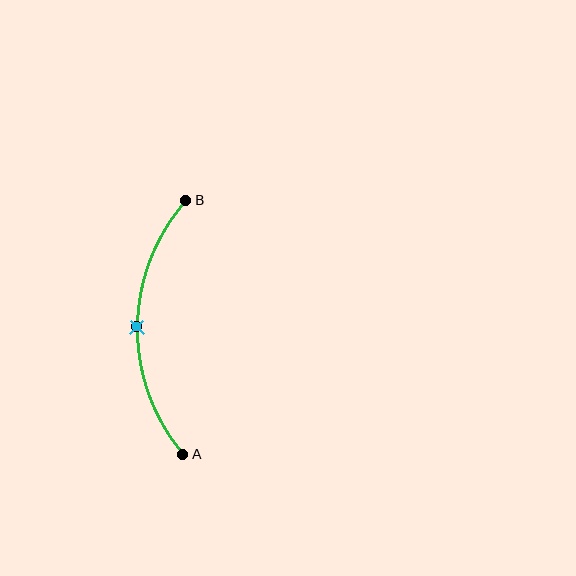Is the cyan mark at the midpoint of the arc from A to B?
Yes. The cyan mark lies on the arc at equal arc-length from both A and B — it is the arc midpoint.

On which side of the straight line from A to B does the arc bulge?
The arc bulges to the left of the straight line connecting A and B.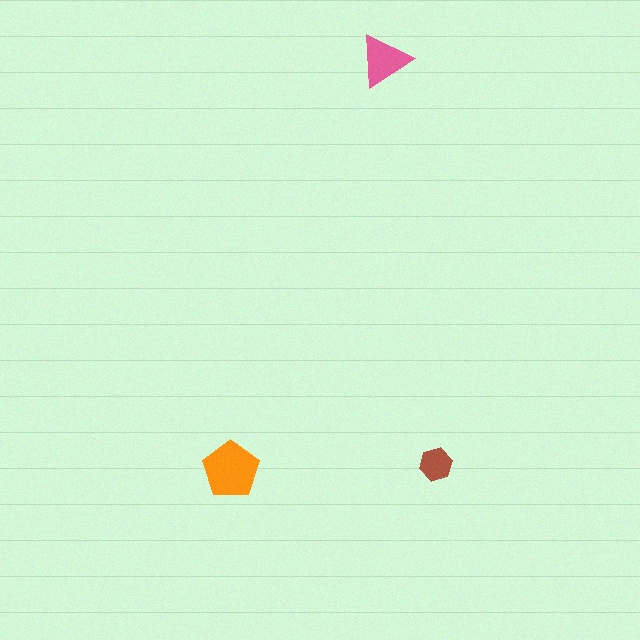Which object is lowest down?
The orange pentagon is bottommost.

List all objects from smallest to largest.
The brown hexagon, the pink triangle, the orange pentagon.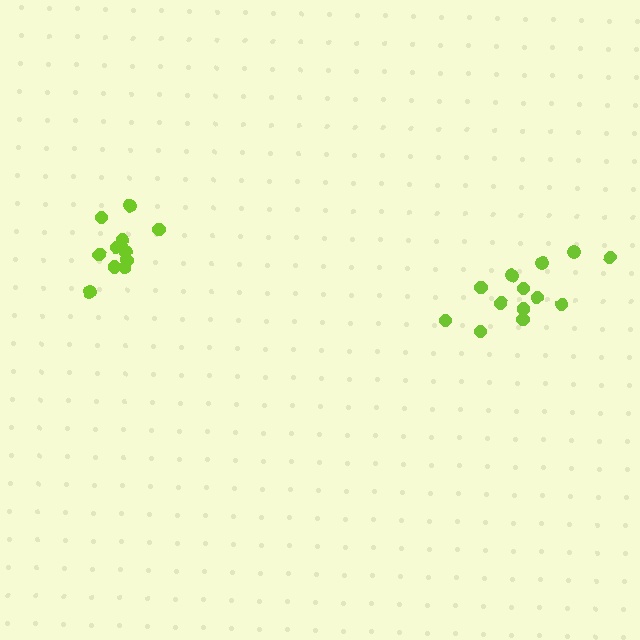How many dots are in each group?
Group 1: 11 dots, Group 2: 13 dots (24 total).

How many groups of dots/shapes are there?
There are 2 groups.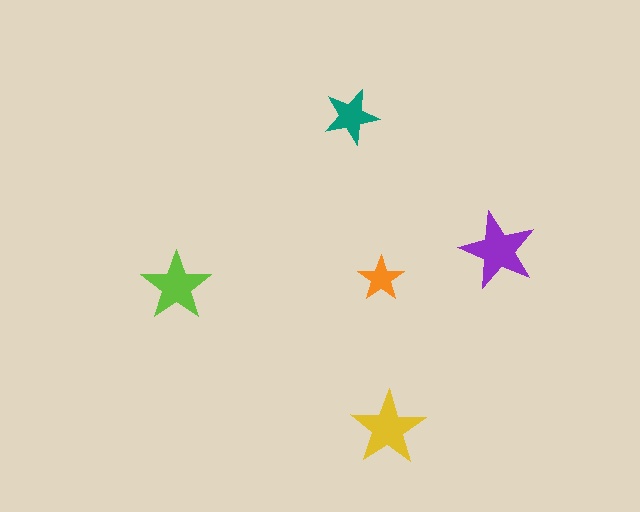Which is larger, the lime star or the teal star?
The lime one.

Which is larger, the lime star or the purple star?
The purple one.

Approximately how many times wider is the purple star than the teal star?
About 1.5 times wider.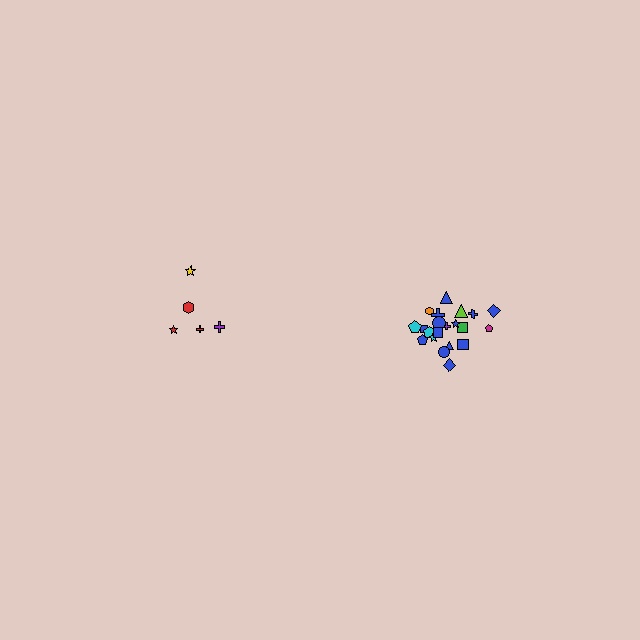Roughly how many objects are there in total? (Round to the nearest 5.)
Roughly 25 objects in total.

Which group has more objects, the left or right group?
The right group.